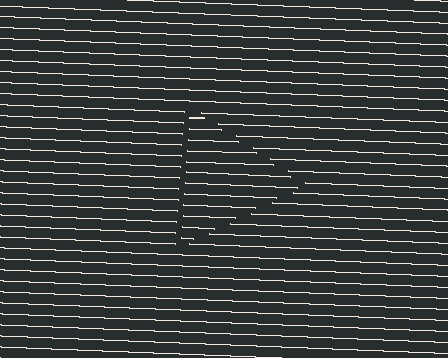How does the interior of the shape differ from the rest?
The interior of the shape contains the same grating, shifted by half a period — the contour is defined by the phase discontinuity where line-ends from the inner and outer gratings abut.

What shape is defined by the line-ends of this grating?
An illusory triangle. The interior of the shape contains the same grating, shifted by half a period — the contour is defined by the phase discontinuity where line-ends from the inner and outer gratings abut.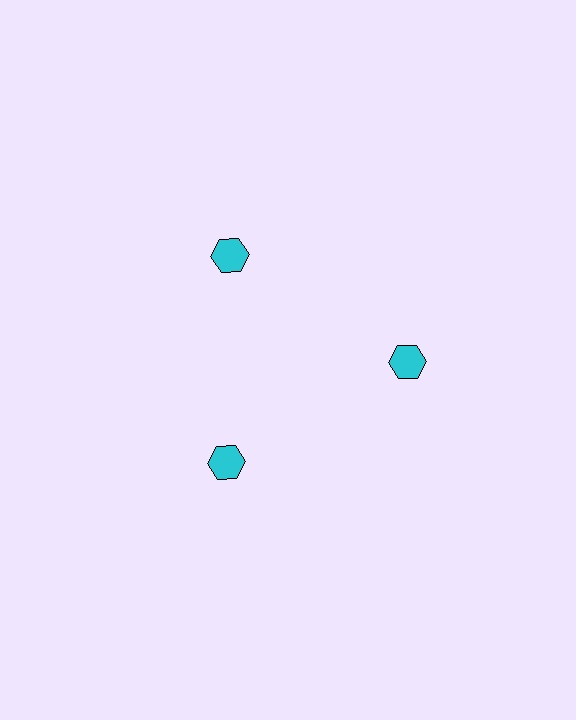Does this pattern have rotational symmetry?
Yes, this pattern has 3-fold rotational symmetry. It looks the same after rotating 120 degrees around the center.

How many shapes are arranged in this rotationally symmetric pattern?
There are 3 shapes, arranged in 3 groups of 1.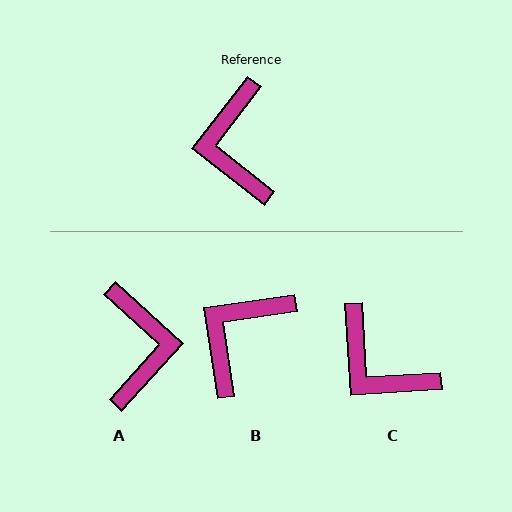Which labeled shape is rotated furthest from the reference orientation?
A, about 176 degrees away.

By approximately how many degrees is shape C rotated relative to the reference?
Approximately 41 degrees counter-clockwise.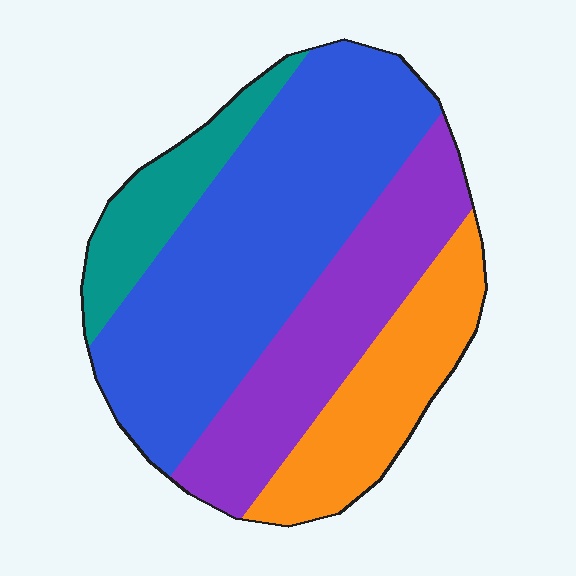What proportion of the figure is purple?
Purple covers about 25% of the figure.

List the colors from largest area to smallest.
From largest to smallest: blue, purple, orange, teal.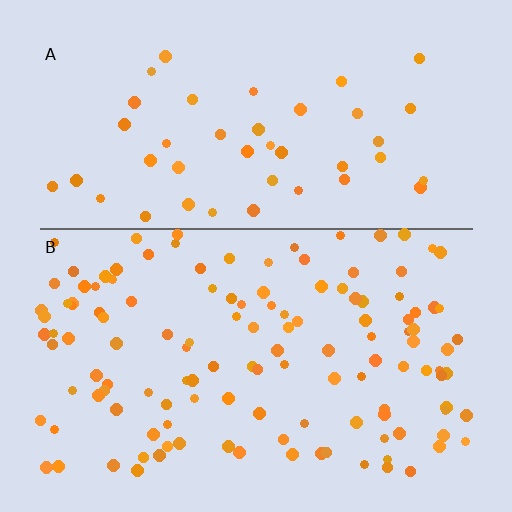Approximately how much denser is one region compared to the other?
Approximately 2.9× — region B over region A.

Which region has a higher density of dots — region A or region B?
B (the bottom).